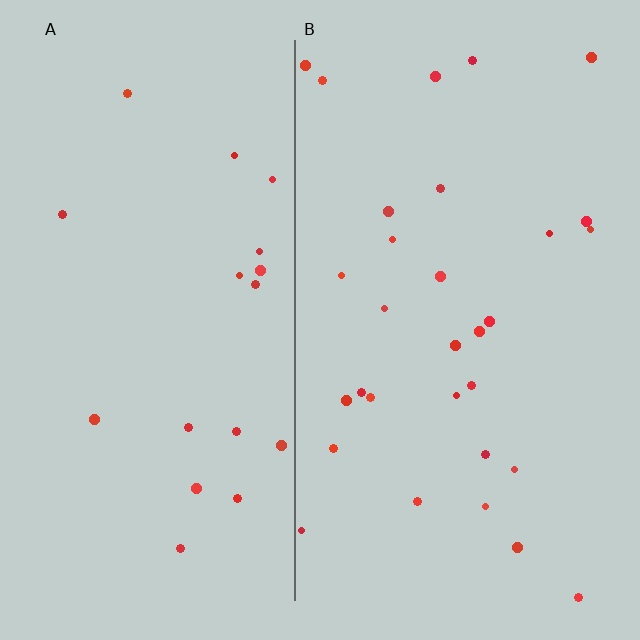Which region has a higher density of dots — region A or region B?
B (the right).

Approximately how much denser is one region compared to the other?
Approximately 1.7× — region B over region A.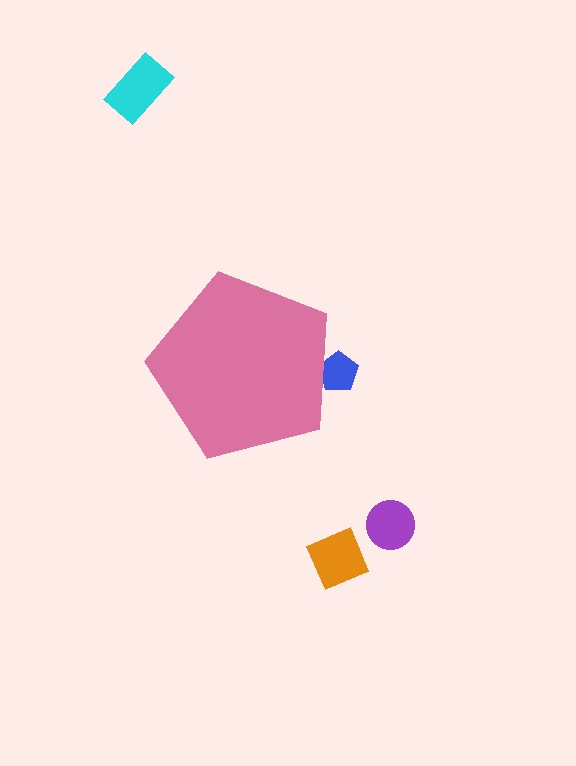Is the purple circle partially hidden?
No, the purple circle is fully visible.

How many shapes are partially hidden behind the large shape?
1 shape is partially hidden.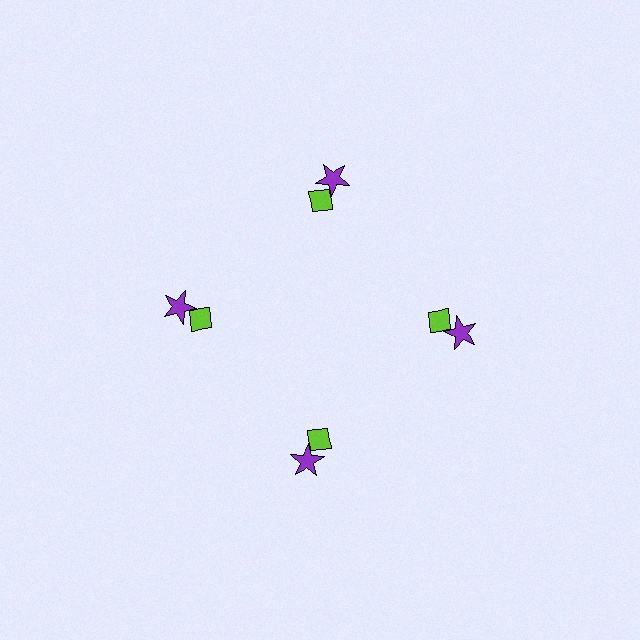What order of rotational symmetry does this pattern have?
This pattern has 4-fold rotational symmetry.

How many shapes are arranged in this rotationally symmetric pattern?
There are 8 shapes, arranged in 4 groups of 2.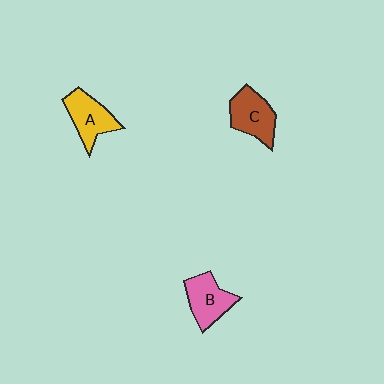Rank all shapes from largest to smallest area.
From largest to smallest: C (brown), A (yellow), B (pink).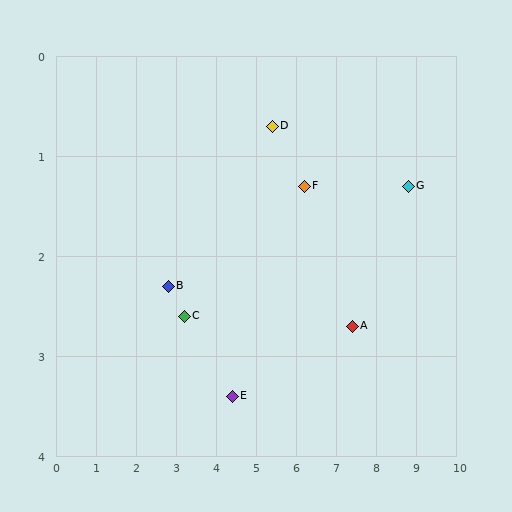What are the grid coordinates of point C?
Point C is at approximately (3.2, 2.6).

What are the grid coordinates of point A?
Point A is at approximately (7.4, 2.7).